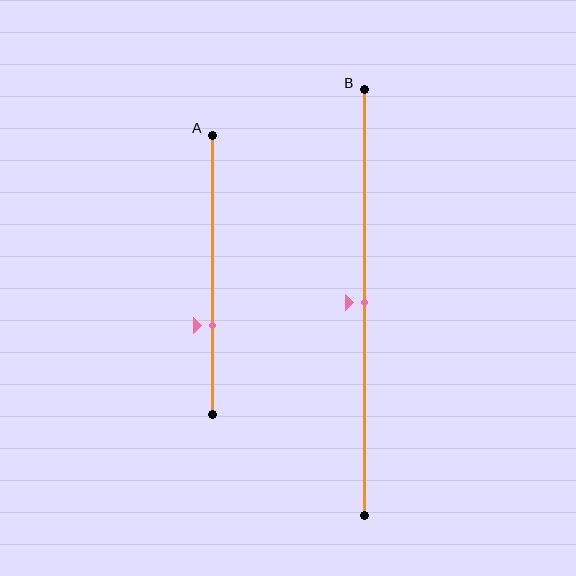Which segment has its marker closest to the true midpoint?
Segment B has its marker closest to the true midpoint.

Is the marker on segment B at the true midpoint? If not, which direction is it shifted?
Yes, the marker on segment B is at the true midpoint.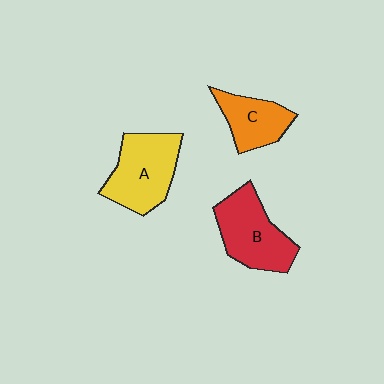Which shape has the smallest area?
Shape C (orange).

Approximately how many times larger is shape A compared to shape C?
Approximately 1.5 times.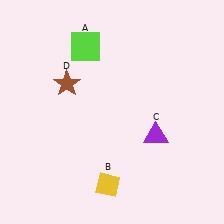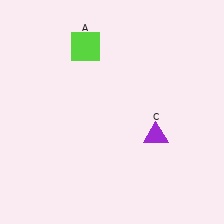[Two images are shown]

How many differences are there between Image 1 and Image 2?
There are 2 differences between the two images.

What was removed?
The yellow diamond (B), the brown star (D) were removed in Image 2.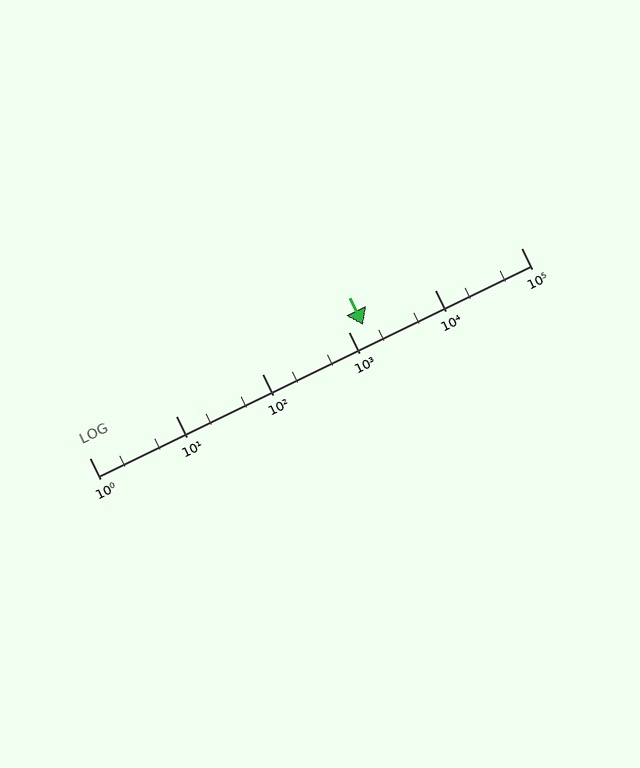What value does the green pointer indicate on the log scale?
The pointer indicates approximately 1500.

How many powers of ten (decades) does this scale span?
The scale spans 5 decades, from 1 to 100000.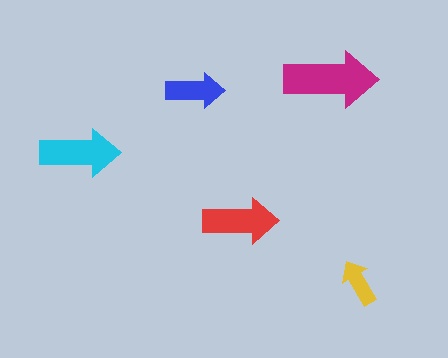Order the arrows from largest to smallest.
the magenta one, the cyan one, the red one, the blue one, the yellow one.